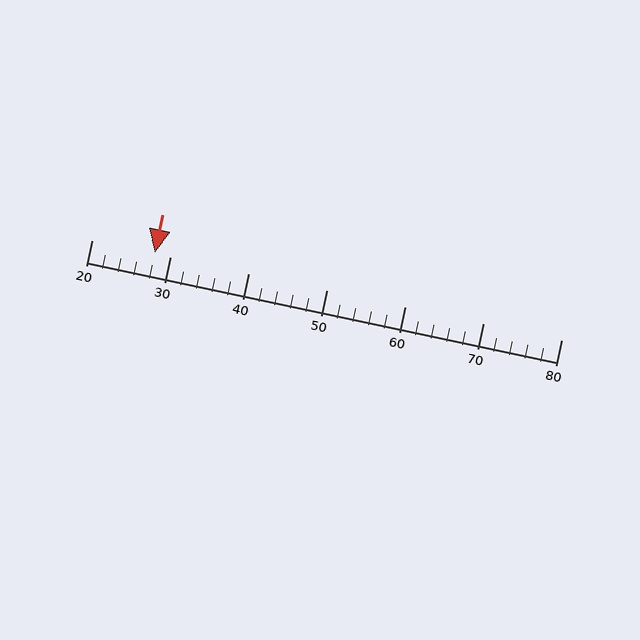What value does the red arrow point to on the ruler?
The red arrow points to approximately 28.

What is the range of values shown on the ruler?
The ruler shows values from 20 to 80.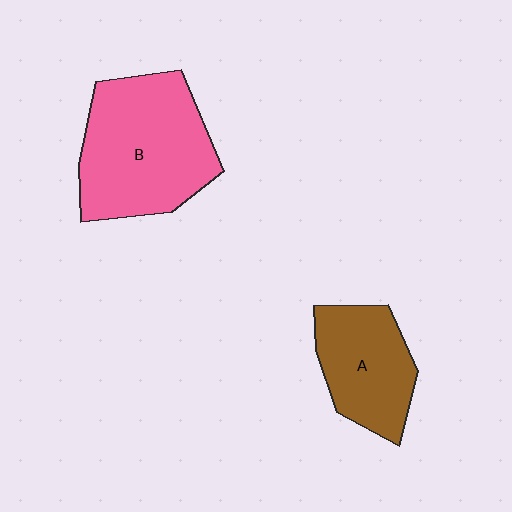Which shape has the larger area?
Shape B (pink).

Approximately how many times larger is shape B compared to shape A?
Approximately 1.6 times.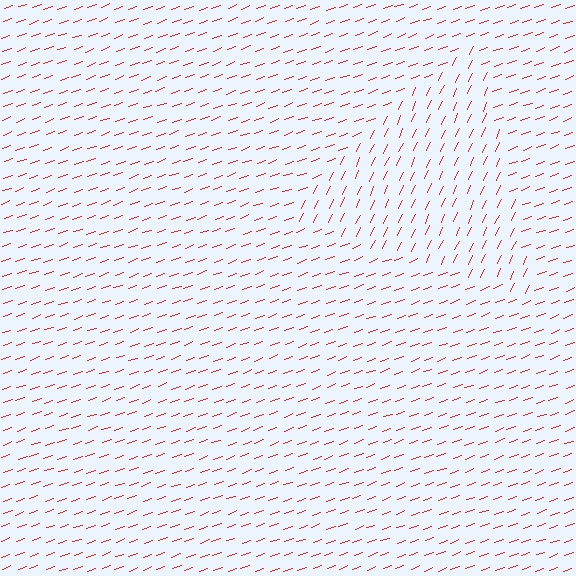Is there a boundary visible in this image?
Yes, there is a texture boundary formed by a change in line orientation.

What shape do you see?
I see a triangle.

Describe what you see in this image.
The image is filled with small red line segments. A triangle region in the image has lines oriented differently from the surrounding lines, creating a visible texture boundary.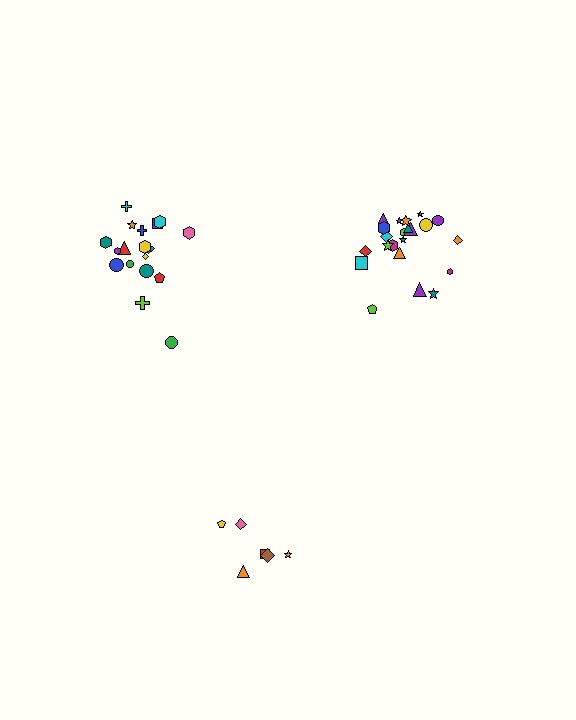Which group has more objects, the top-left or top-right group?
The top-right group.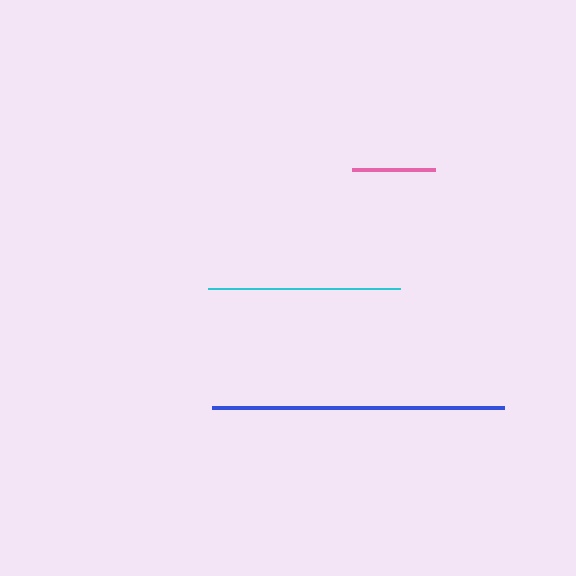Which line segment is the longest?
The blue line is the longest at approximately 292 pixels.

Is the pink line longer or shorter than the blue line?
The blue line is longer than the pink line.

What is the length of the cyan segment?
The cyan segment is approximately 191 pixels long.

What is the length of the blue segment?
The blue segment is approximately 292 pixels long.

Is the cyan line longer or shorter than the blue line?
The blue line is longer than the cyan line.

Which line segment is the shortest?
The pink line is the shortest at approximately 83 pixels.